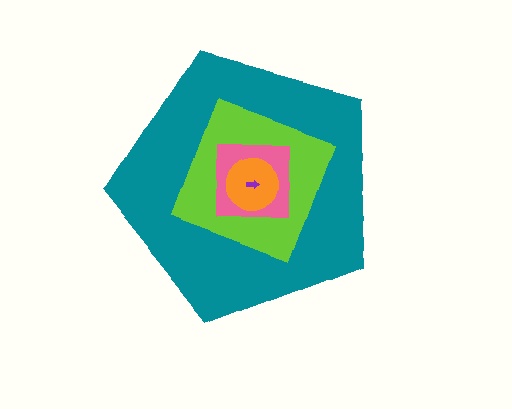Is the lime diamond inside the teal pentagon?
Yes.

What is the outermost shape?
The teal pentagon.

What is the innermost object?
The purple arrow.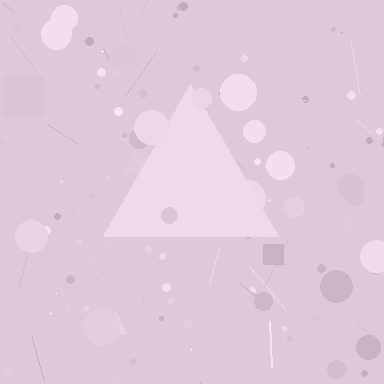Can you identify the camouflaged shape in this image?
The camouflaged shape is a triangle.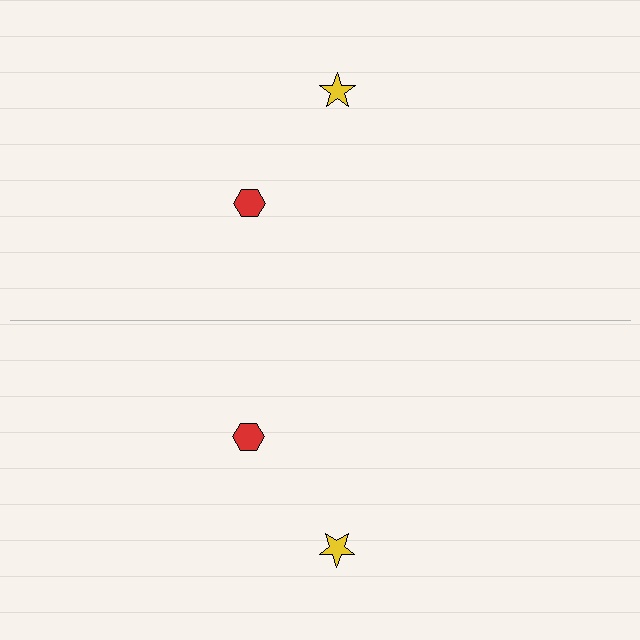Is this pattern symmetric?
Yes, this pattern has bilateral (reflection) symmetry.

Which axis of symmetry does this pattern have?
The pattern has a horizontal axis of symmetry running through the center of the image.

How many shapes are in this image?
There are 4 shapes in this image.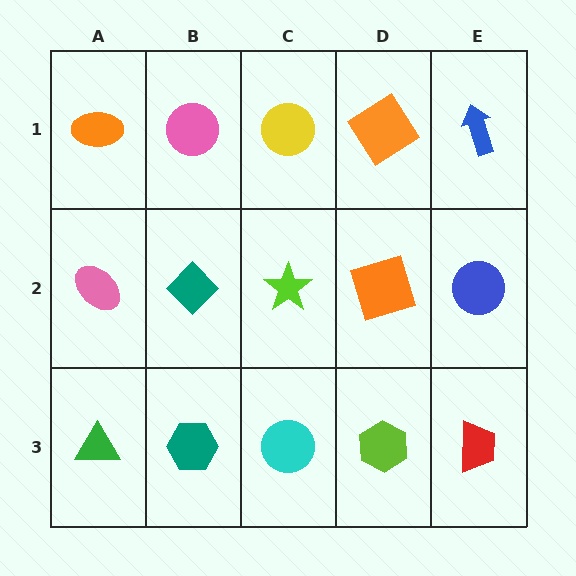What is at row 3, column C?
A cyan circle.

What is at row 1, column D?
An orange diamond.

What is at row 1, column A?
An orange ellipse.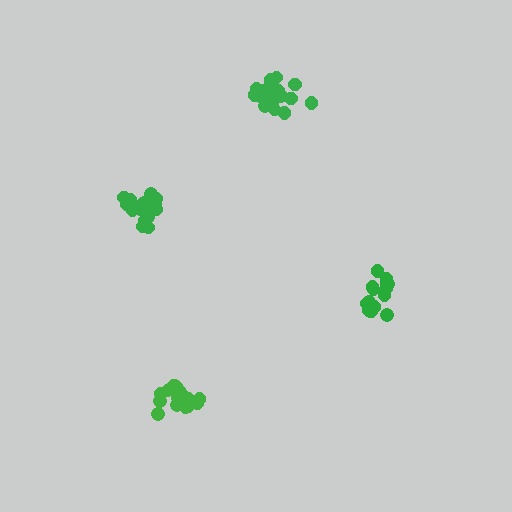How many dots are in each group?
Group 1: 20 dots, Group 2: 16 dots, Group 3: 20 dots, Group 4: 15 dots (71 total).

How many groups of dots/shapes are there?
There are 4 groups.